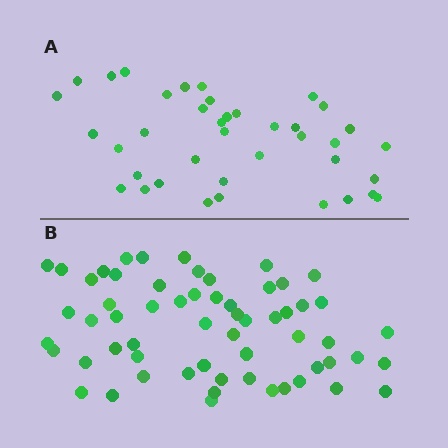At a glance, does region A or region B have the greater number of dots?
Region B (the bottom region) has more dots.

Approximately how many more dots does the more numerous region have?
Region B has approximately 20 more dots than region A.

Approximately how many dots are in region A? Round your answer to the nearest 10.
About 40 dots. (The exact count is 39, which rounds to 40.)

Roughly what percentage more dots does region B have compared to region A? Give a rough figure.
About 55% more.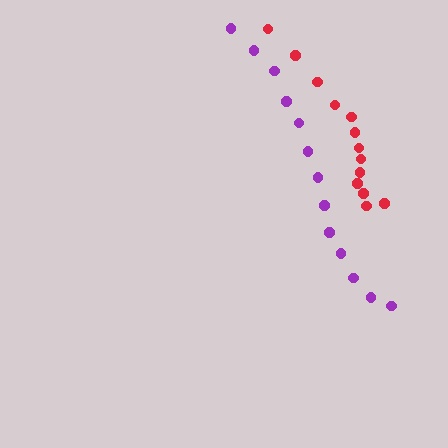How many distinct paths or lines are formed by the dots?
There are 2 distinct paths.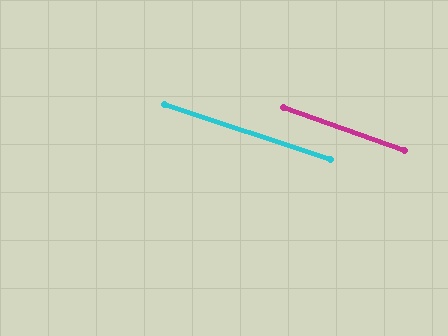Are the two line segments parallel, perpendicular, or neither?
Parallel — their directions differ by only 1.3°.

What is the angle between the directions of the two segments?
Approximately 1 degree.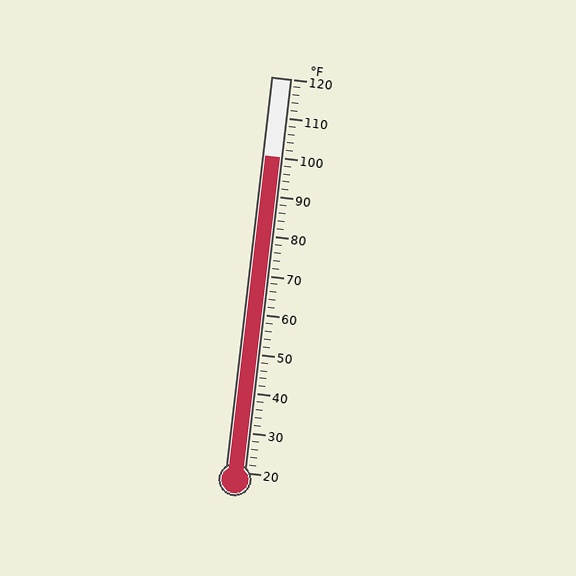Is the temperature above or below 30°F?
The temperature is above 30°F.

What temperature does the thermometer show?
The thermometer shows approximately 100°F.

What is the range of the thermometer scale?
The thermometer scale ranges from 20°F to 120°F.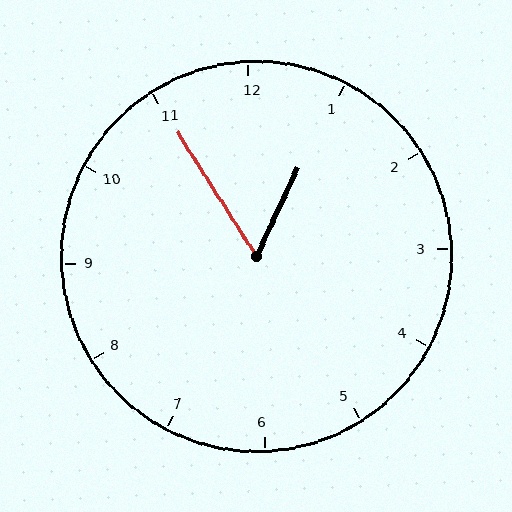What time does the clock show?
12:55.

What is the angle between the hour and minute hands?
Approximately 58 degrees.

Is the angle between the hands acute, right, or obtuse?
It is acute.